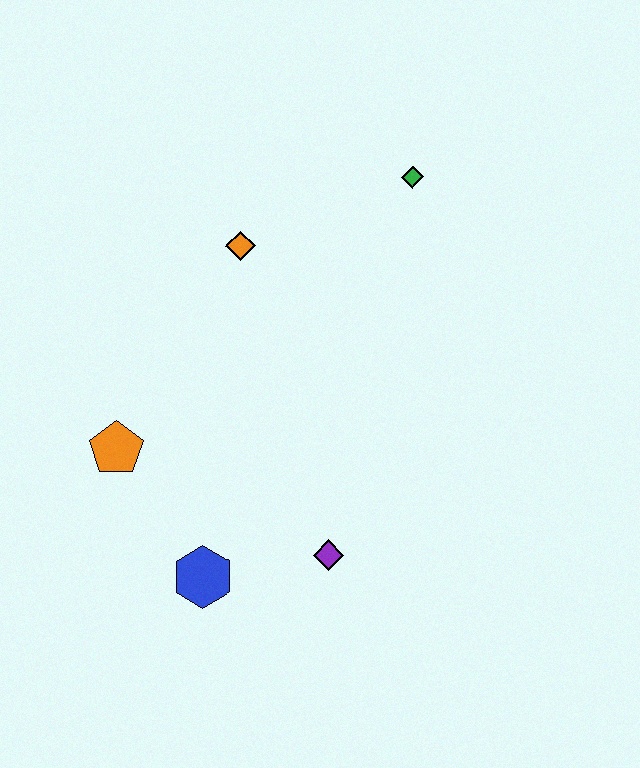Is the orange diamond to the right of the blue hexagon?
Yes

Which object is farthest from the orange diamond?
The blue hexagon is farthest from the orange diamond.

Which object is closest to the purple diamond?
The blue hexagon is closest to the purple diamond.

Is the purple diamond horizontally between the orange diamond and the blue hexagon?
No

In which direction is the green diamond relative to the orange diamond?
The green diamond is to the right of the orange diamond.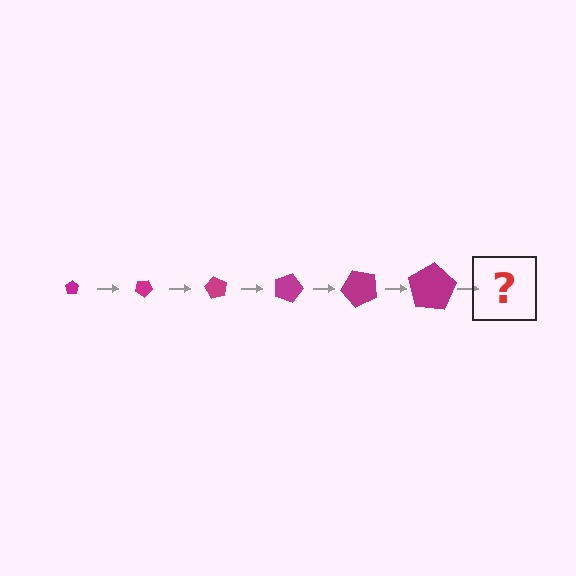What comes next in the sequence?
The next element should be a pentagon, larger than the previous one and rotated 180 degrees from the start.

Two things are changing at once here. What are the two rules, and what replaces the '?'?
The two rules are that the pentagon grows larger each step and it rotates 30 degrees each step. The '?' should be a pentagon, larger than the previous one and rotated 180 degrees from the start.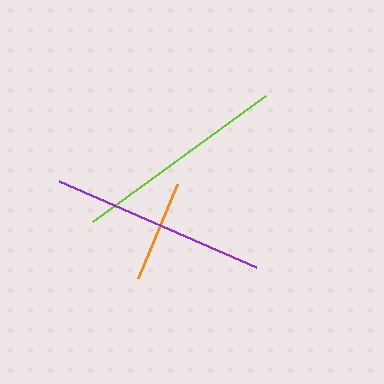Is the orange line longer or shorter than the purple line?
The purple line is longer than the orange line.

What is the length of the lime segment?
The lime segment is approximately 214 pixels long.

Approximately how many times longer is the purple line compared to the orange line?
The purple line is approximately 2.1 times the length of the orange line.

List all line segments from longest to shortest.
From longest to shortest: purple, lime, orange.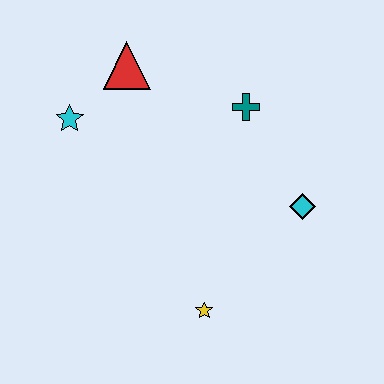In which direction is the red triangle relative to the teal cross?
The red triangle is to the left of the teal cross.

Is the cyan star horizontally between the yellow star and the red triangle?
No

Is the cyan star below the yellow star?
No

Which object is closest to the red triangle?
The cyan star is closest to the red triangle.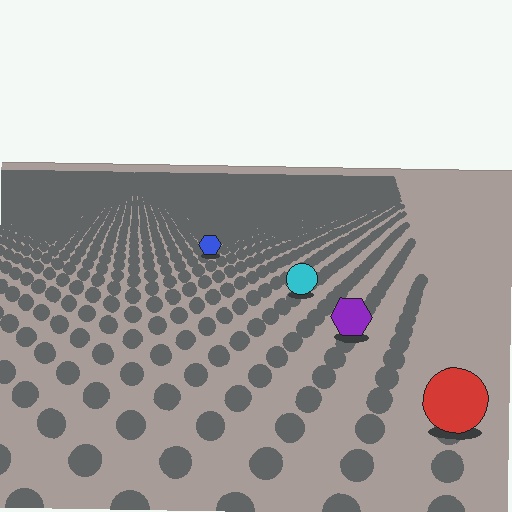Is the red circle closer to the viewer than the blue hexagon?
Yes. The red circle is closer — you can tell from the texture gradient: the ground texture is coarser near it.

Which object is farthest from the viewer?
The blue hexagon is farthest from the viewer. It appears smaller and the ground texture around it is denser.